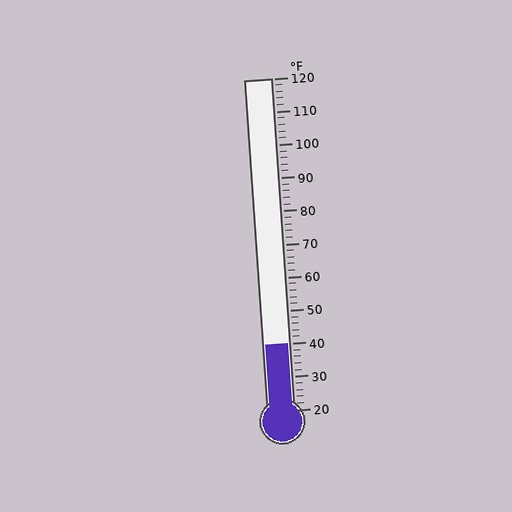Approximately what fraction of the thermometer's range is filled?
The thermometer is filled to approximately 20% of its range.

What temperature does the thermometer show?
The thermometer shows approximately 40°F.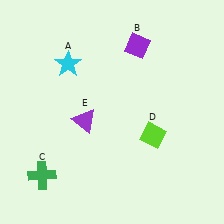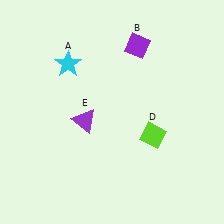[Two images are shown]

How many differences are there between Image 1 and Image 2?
There is 1 difference between the two images.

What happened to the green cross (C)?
The green cross (C) was removed in Image 2. It was in the bottom-left area of Image 1.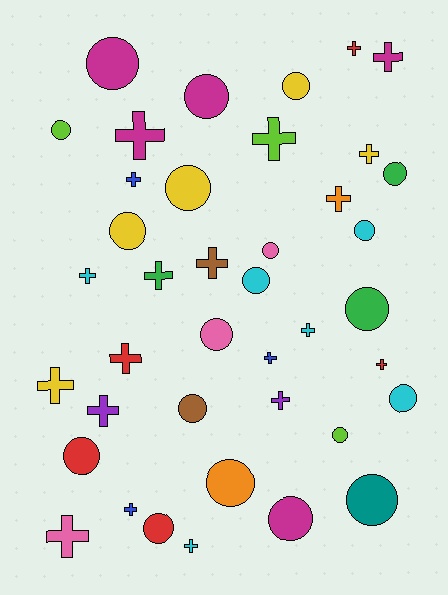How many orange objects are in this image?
There are 2 orange objects.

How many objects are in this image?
There are 40 objects.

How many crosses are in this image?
There are 20 crosses.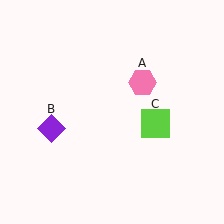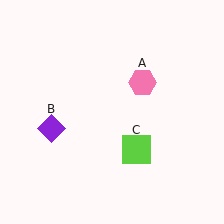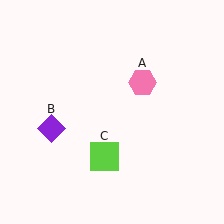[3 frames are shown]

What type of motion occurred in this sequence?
The lime square (object C) rotated clockwise around the center of the scene.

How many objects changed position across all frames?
1 object changed position: lime square (object C).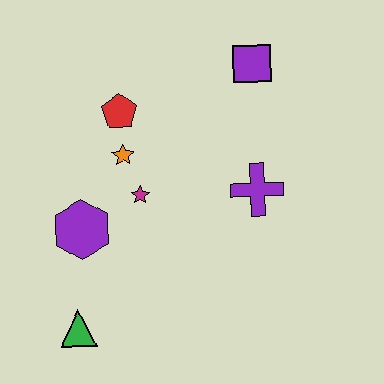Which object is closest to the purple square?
The purple cross is closest to the purple square.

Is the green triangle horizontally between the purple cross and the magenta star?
No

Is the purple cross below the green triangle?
No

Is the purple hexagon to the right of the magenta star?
No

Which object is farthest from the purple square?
The green triangle is farthest from the purple square.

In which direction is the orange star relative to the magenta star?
The orange star is above the magenta star.